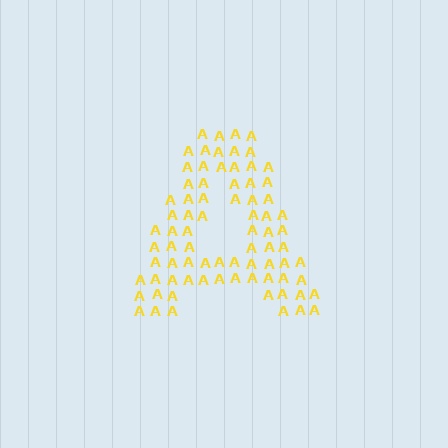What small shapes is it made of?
It is made of small letter A's.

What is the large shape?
The large shape is the letter A.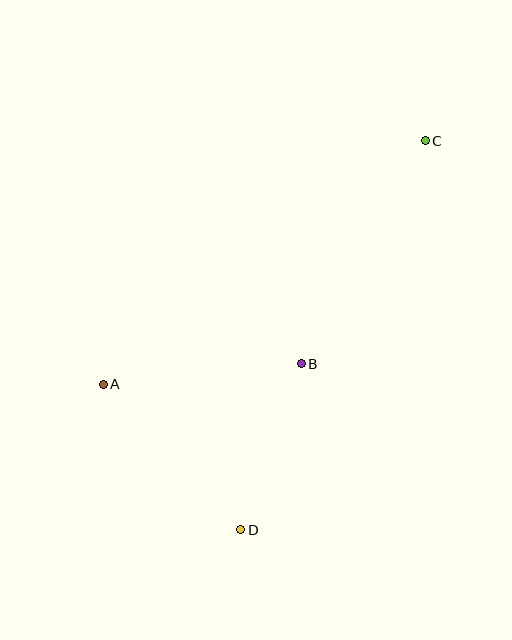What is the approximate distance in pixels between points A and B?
The distance between A and B is approximately 199 pixels.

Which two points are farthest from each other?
Points C and D are farthest from each other.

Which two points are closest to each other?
Points B and D are closest to each other.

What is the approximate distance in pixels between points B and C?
The distance between B and C is approximately 255 pixels.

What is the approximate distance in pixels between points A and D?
The distance between A and D is approximately 200 pixels.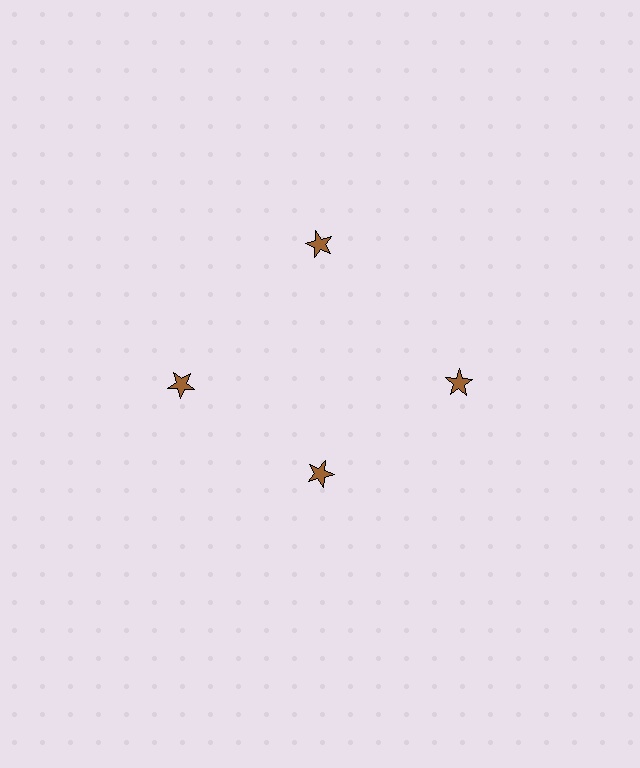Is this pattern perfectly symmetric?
No. The 4 brown stars are arranged in a ring, but one element near the 6 o'clock position is pulled inward toward the center, breaking the 4-fold rotational symmetry.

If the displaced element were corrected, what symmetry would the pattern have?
It would have 4-fold rotational symmetry — the pattern would map onto itself every 90 degrees.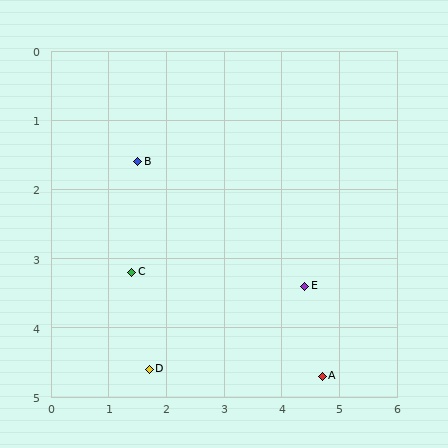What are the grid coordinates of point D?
Point D is at approximately (1.7, 4.6).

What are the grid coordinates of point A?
Point A is at approximately (4.7, 4.7).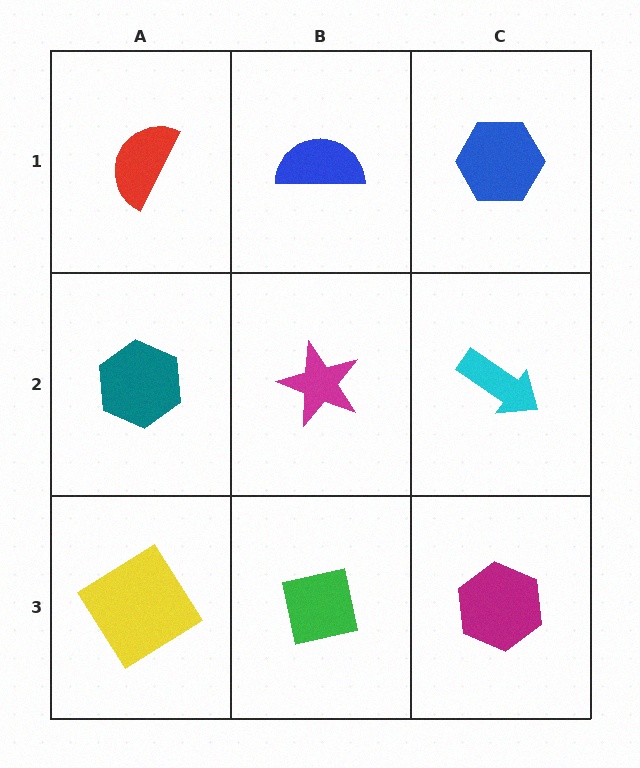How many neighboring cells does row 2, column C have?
3.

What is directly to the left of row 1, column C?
A blue semicircle.